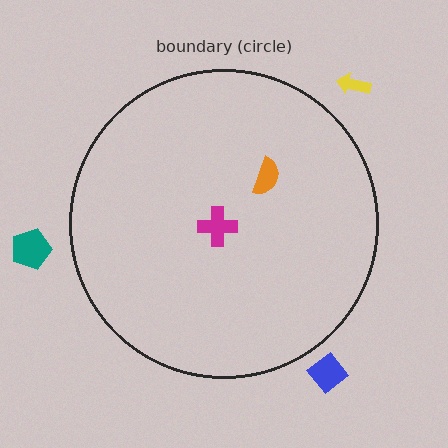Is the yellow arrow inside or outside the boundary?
Outside.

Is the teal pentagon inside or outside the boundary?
Outside.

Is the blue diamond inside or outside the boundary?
Outside.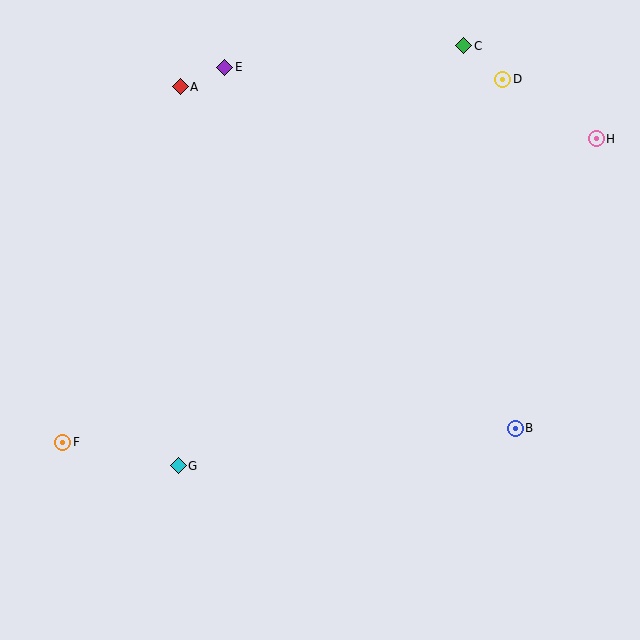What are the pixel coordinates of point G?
Point G is at (178, 466).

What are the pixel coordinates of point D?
Point D is at (503, 79).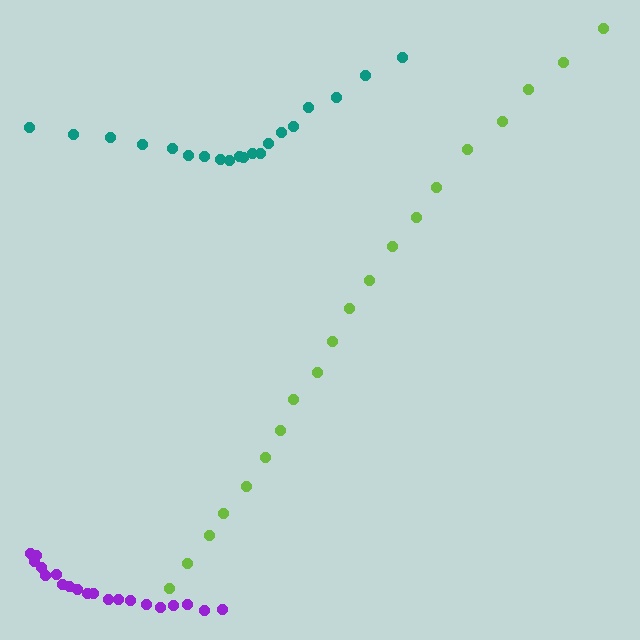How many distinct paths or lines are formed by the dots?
There are 3 distinct paths.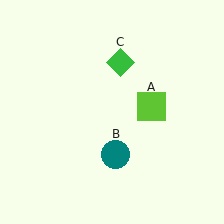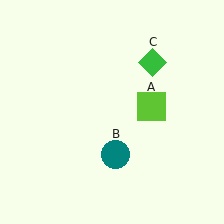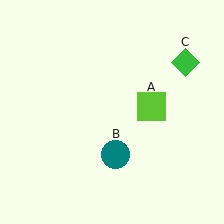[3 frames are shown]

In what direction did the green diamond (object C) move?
The green diamond (object C) moved right.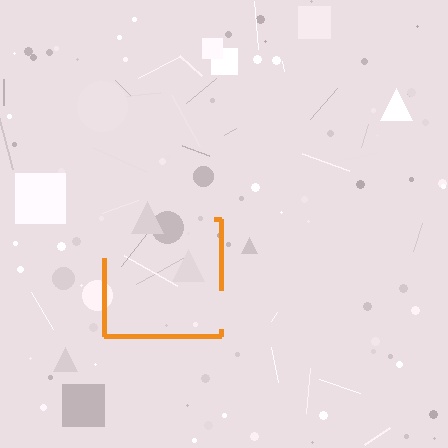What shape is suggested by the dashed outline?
The dashed outline suggests a square.